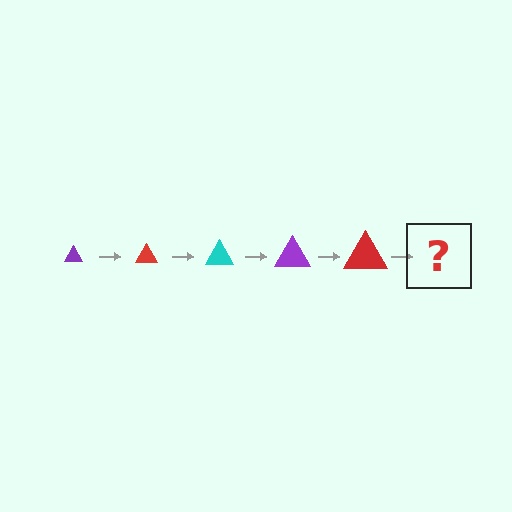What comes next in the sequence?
The next element should be a cyan triangle, larger than the previous one.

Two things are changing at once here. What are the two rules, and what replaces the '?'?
The two rules are that the triangle grows larger each step and the color cycles through purple, red, and cyan. The '?' should be a cyan triangle, larger than the previous one.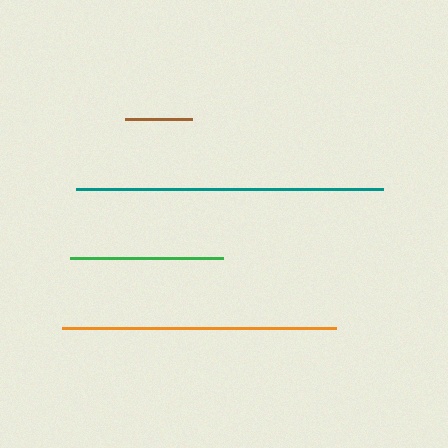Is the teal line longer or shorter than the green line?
The teal line is longer than the green line.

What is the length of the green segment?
The green segment is approximately 153 pixels long.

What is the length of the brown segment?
The brown segment is approximately 67 pixels long.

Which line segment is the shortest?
The brown line is the shortest at approximately 67 pixels.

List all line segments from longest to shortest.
From longest to shortest: teal, orange, green, brown.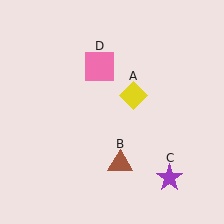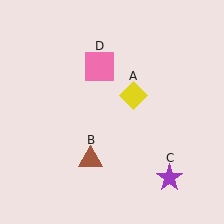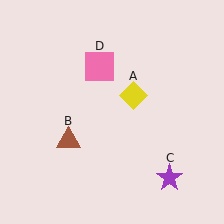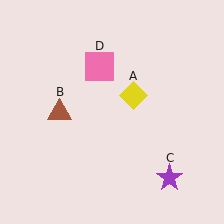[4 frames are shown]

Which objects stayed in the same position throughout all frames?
Yellow diamond (object A) and purple star (object C) and pink square (object D) remained stationary.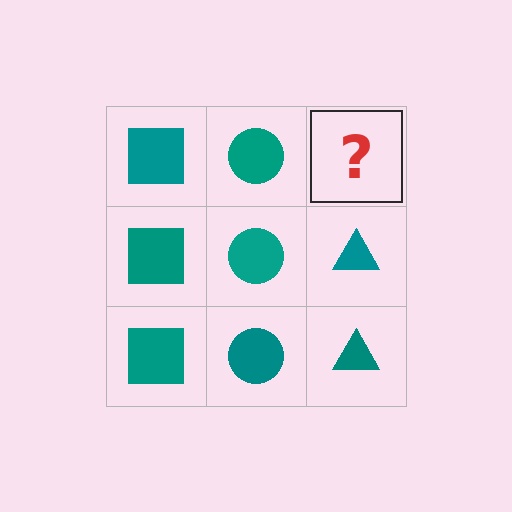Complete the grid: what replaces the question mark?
The question mark should be replaced with a teal triangle.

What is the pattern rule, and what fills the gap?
The rule is that each column has a consistent shape. The gap should be filled with a teal triangle.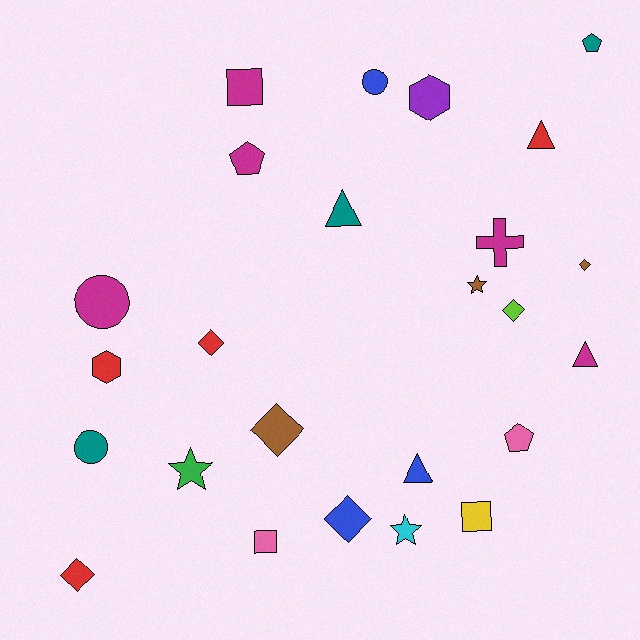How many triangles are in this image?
There are 4 triangles.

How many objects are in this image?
There are 25 objects.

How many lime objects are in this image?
There is 1 lime object.